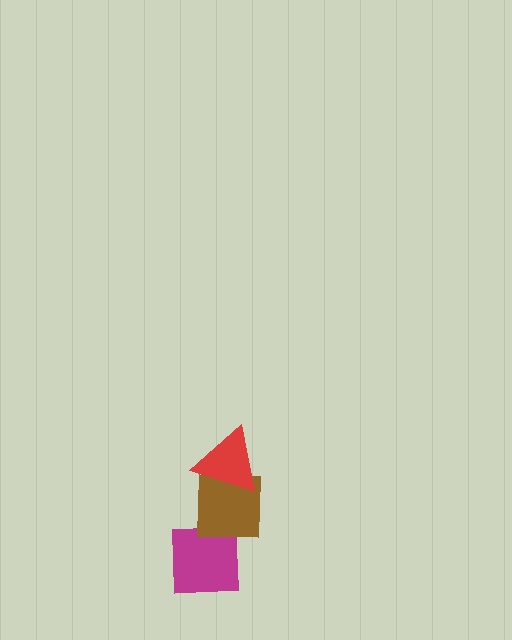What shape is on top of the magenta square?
The brown square is on top of the magenta square.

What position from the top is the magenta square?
The magenta square is 3rd from the top.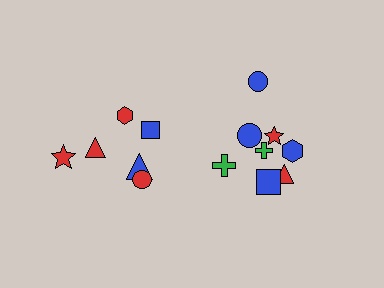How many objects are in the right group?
There are 8 objects.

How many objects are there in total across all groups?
There are 14 objects.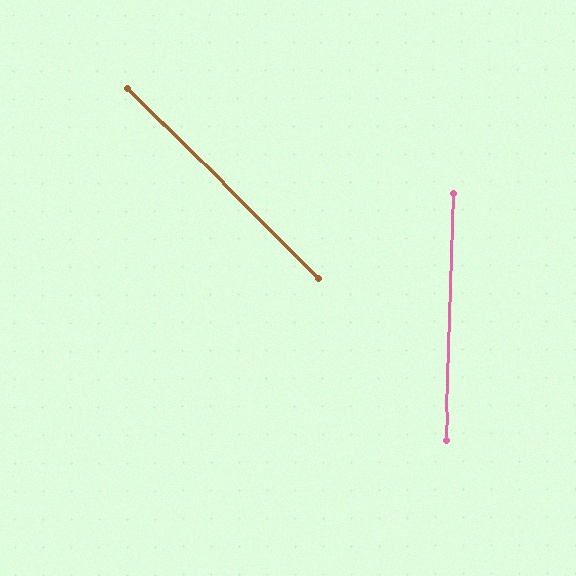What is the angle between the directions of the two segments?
Approximately 47 degrees.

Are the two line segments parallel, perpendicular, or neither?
Neither parallel nor perpendicular — they differ by about 47°.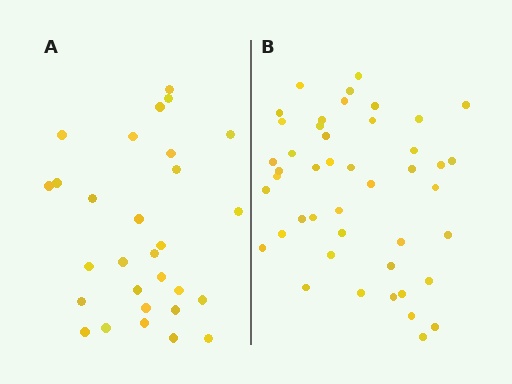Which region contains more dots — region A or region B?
Region B (the right region) has more dots.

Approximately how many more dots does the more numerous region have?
Region B has approximately 15 more dots than region A.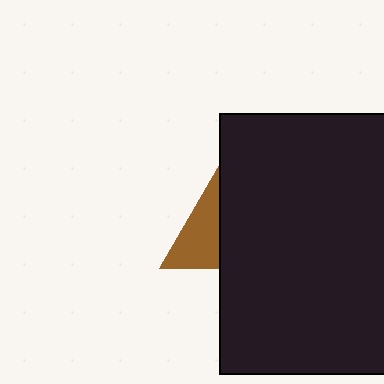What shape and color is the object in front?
The object in front is a black rectangle.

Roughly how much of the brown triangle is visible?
A small part of it is visible (roughly 43%).